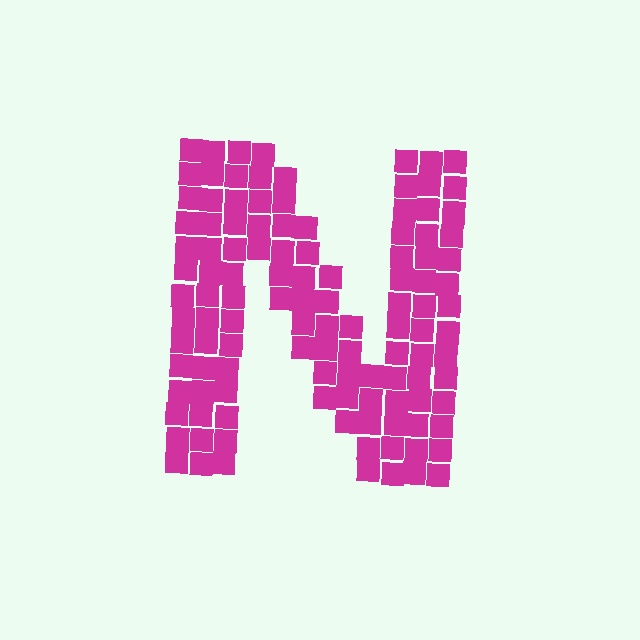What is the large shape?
The large shape is the letter N.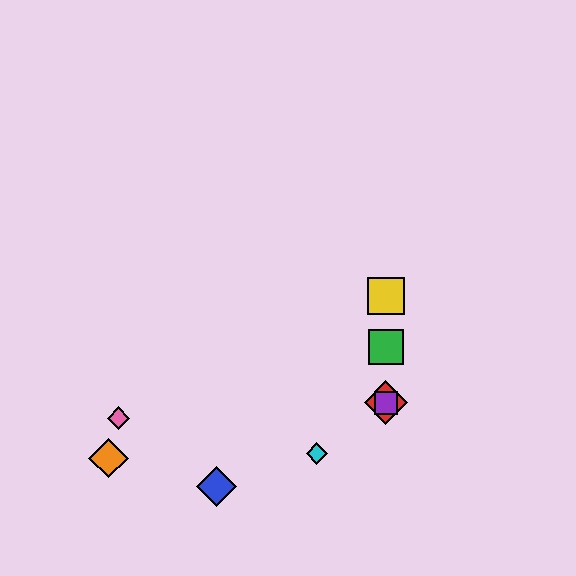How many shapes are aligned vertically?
4 shapes (the red diamond, the green square, the yellow square, the purple square) are aligned vertically.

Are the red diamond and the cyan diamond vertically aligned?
No, the red diamond is at x≈386 and the cyan diamond is at x≈317.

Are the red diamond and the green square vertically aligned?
Yes, both are at x≈386.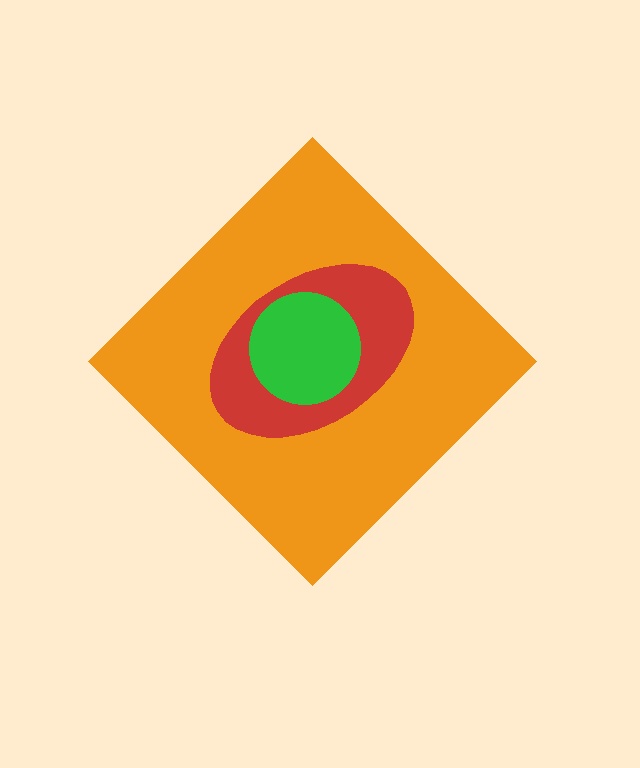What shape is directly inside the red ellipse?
The green circle.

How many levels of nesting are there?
3.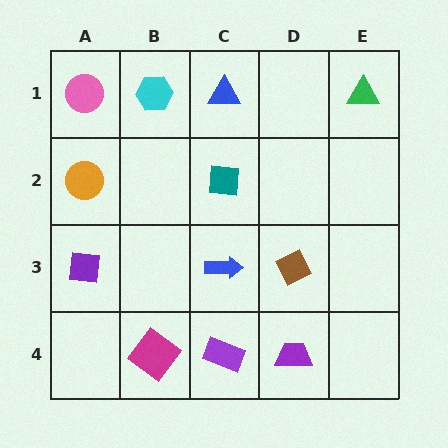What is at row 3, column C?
A blue arrow.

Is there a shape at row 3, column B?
No, that cell is empty.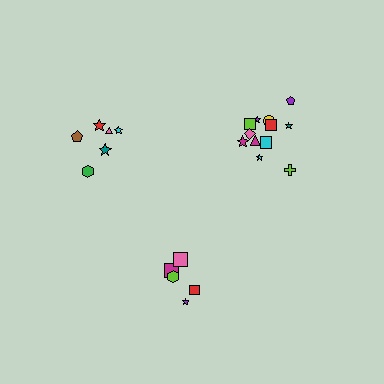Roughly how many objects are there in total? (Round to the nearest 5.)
Roughly 25 objects in total.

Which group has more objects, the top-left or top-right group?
The top-right group.